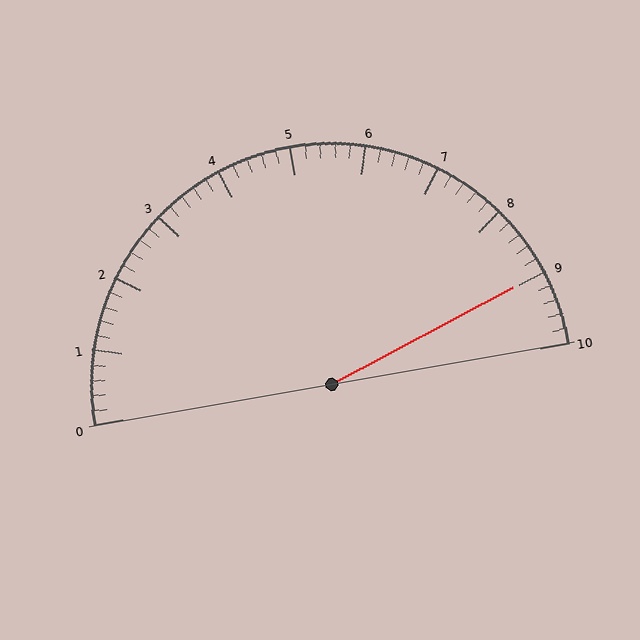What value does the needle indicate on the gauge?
The needle indicates approximately 9.0.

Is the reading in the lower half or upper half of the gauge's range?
The reading is in the upper half of the range (0 to 10).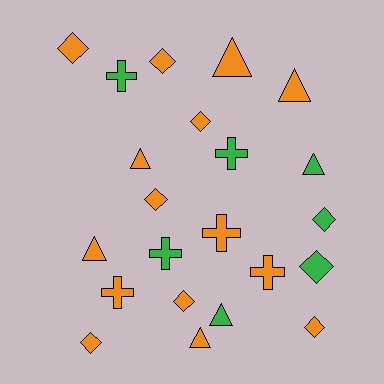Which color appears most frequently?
Orange, with 15 objects.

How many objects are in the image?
There are 22 objects.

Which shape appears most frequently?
Diamond, with 9 objects.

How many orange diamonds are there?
There are 7 orange diamonds.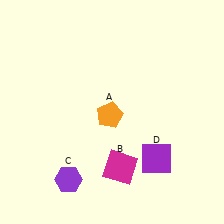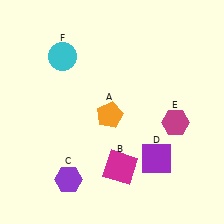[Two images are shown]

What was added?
A magenta hexagon (E), a cyan circle (F) were added in Image 2.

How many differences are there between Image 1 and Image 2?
There are 2 differences between the two images.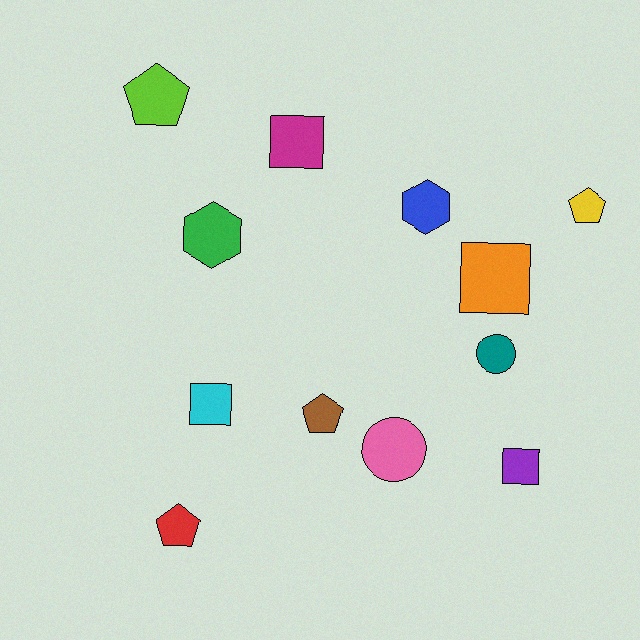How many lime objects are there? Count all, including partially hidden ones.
There is 1 lime object.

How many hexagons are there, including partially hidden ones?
There are 2 hexagons.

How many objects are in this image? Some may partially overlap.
There are 12 objects.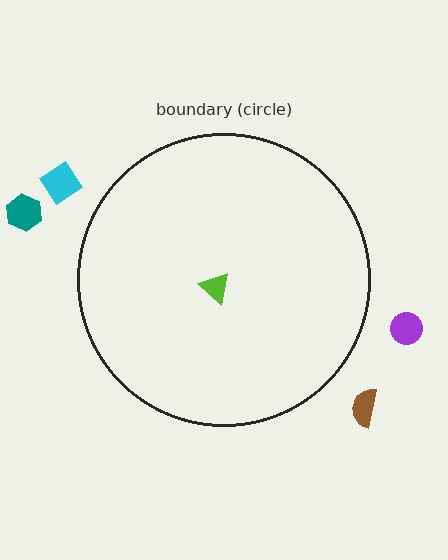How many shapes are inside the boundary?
1 inside, 4 outside.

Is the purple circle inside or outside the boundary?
Outside.